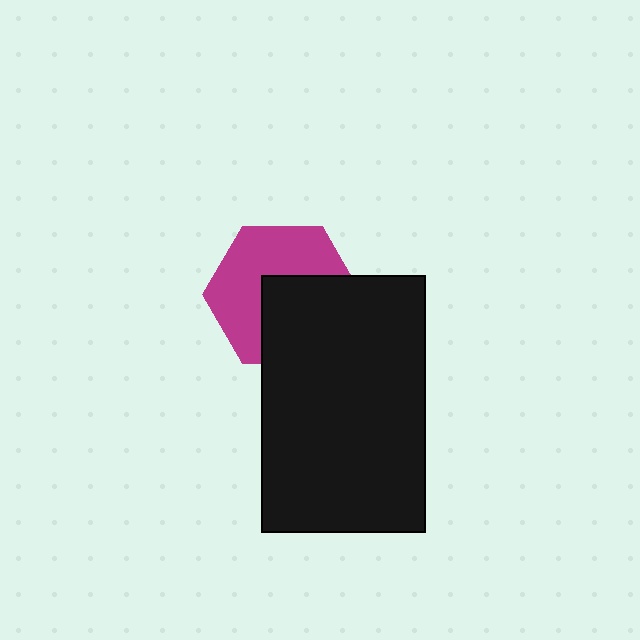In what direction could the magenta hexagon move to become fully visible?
The magenta hexagon could move toward the upper-left. That would shift it out from behind the black rectangle entirely.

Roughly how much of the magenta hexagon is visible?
About half of it is visible (roughly 55%).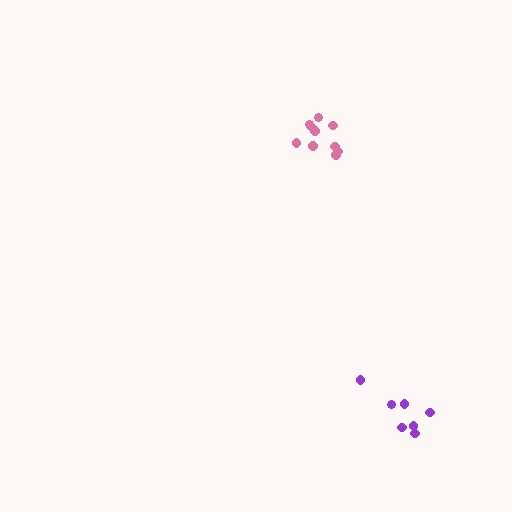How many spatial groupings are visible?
There are 2 spatial groupings.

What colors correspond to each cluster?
The clusters are colored: pink, purple.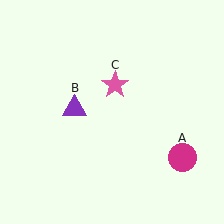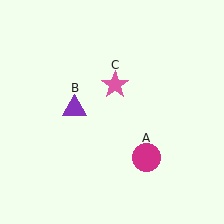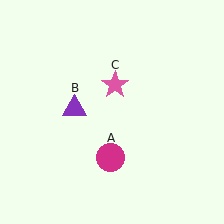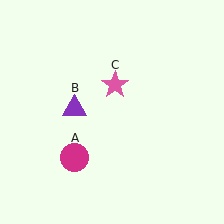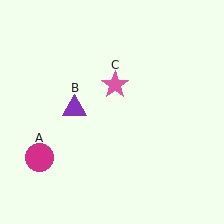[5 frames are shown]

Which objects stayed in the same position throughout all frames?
Purple triangle (object B) and pink star (object C) remained stationary.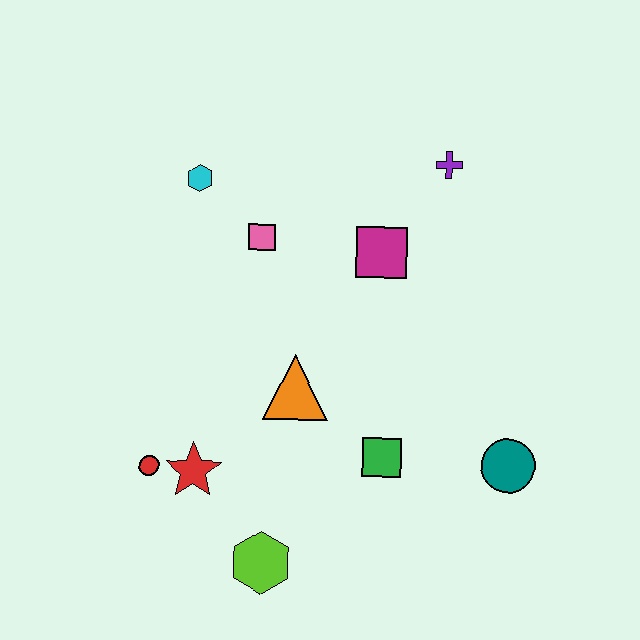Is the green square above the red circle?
Yes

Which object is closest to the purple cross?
The magenta square is closest to the purple cross.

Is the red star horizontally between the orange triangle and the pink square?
No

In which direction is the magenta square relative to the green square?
The magenta square is above the green square.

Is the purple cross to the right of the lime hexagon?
Yes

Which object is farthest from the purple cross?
The lime hexagon is farthest from the purple cross.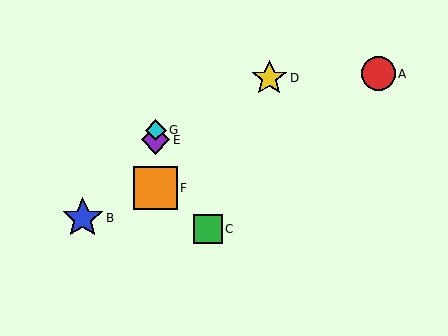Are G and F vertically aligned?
Yes, both are at x≈156.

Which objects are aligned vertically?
Objects E, F, G are aligned vertically.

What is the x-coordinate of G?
Object G is at x≈156.